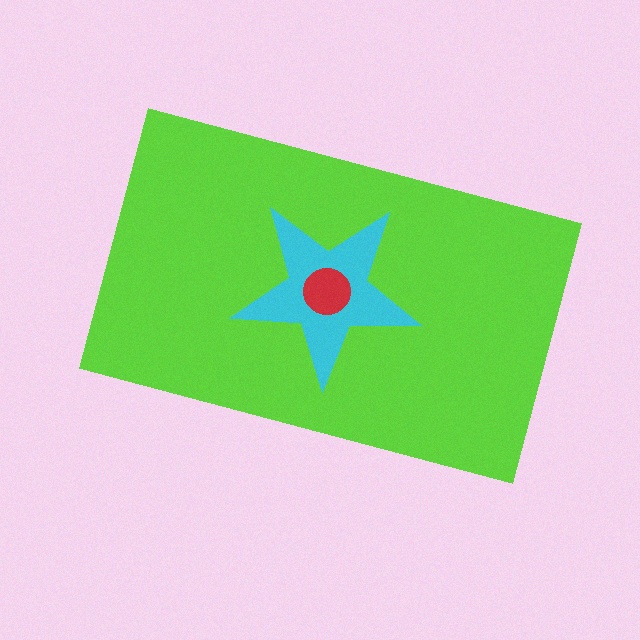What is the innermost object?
The red circle.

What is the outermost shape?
The lime rectangle.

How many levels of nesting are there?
3.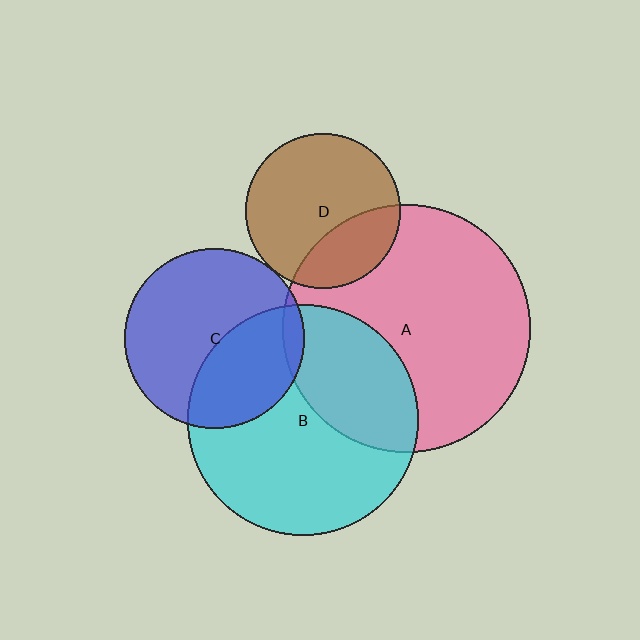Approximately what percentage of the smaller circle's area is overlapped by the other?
Approximately 30%.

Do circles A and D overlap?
Yes.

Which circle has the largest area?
Circle A (pink).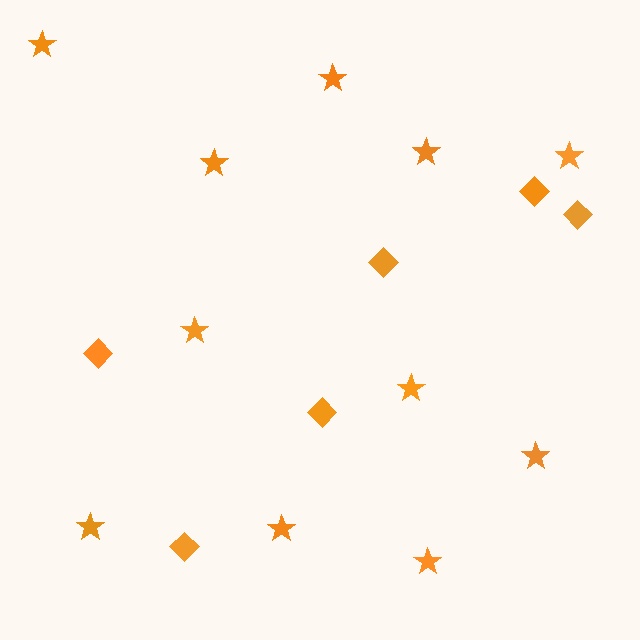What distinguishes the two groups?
There are 2 groups: one group of diamonds (6) and one group of stars (11).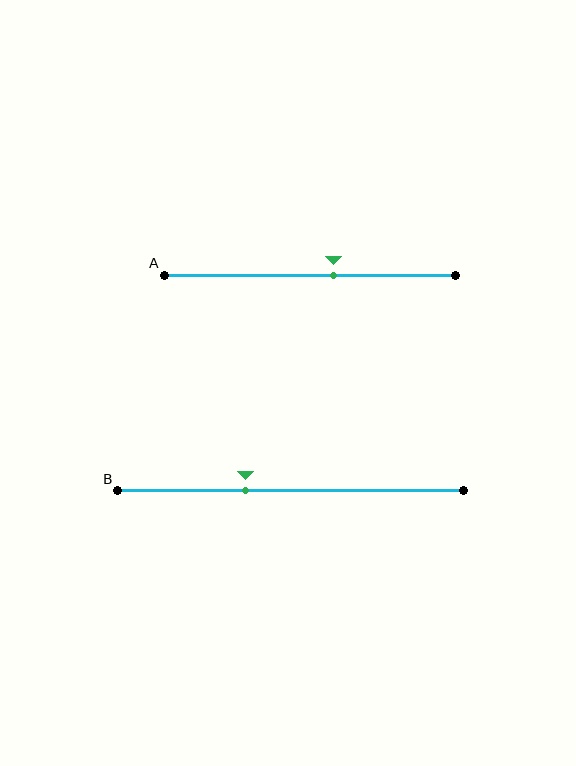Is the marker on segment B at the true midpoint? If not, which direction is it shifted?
No, the marker on segment B is shifted to the left by about 13% of the segment length.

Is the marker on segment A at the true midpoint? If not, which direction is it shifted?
No, the marker on segment A is shifted to the right by about 8% of the segment length.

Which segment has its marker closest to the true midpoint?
Segment A has its marker closest to the true midpoint.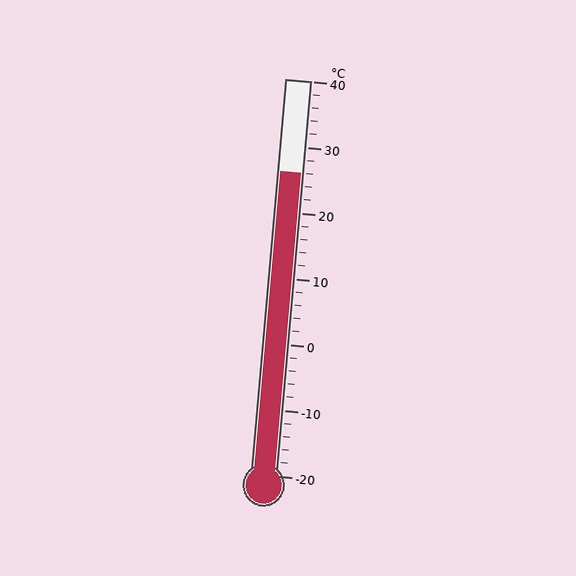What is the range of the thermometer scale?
The thermometer scale ranges from -20°C to 40°C.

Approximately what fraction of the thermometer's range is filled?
The thermometer is filled to approximately 75% of its range.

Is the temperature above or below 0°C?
The temperature is above 0°C.